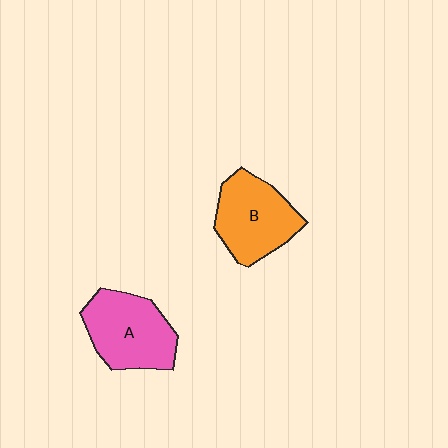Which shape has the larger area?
Shape A (pink).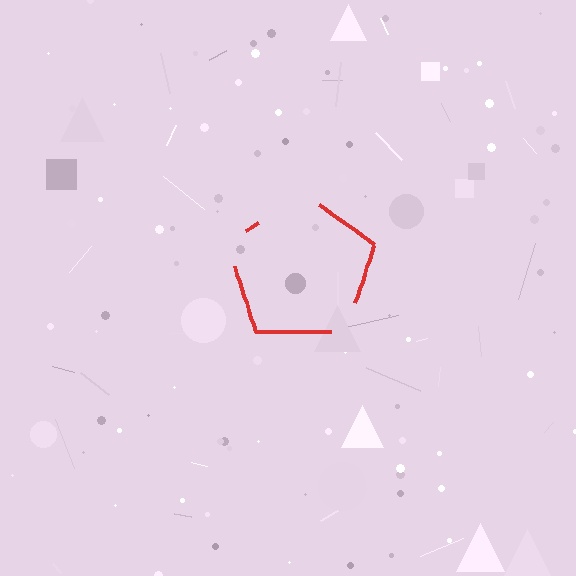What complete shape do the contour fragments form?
The contour fragments form a pentagon.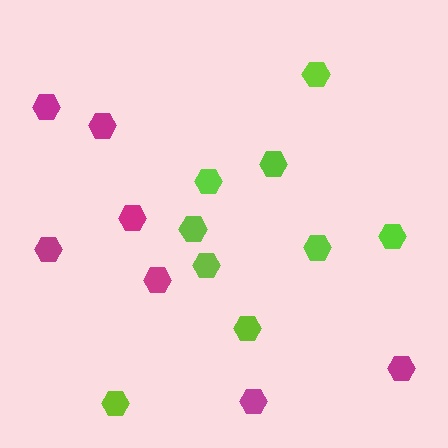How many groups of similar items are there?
There are 2 groups: one group of magenta hexagons (7) and one group of lime hexagons (9).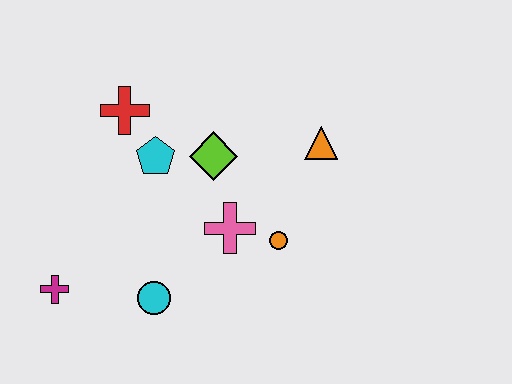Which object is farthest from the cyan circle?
The orange triangle is farthest from the cyan circle.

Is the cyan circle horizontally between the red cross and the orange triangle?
Yes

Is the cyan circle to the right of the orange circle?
No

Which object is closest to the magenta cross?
The cyan circle is closest to the magenta cross.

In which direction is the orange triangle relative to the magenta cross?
The orange triangle is to the right of the magenta cross.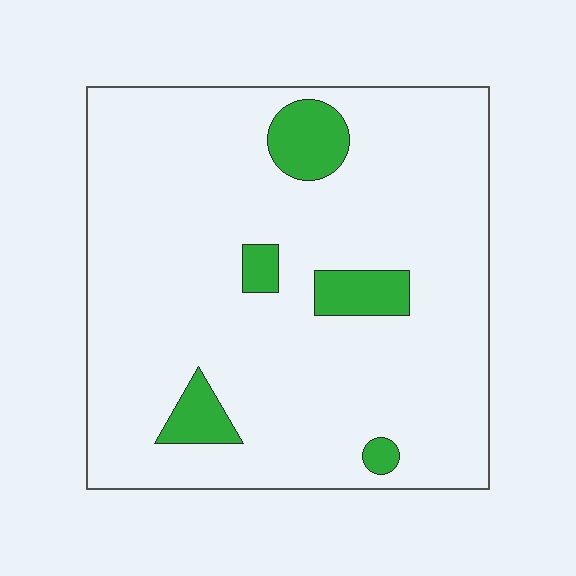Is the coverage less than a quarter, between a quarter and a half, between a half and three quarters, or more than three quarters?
Less than a quarter.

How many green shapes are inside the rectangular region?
5.